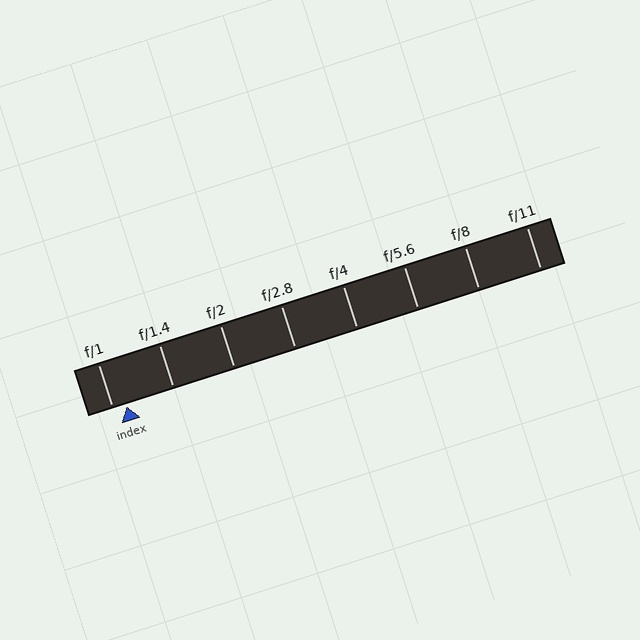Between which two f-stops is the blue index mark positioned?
The index mark is between f/1 and f/1.4.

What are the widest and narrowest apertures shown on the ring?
The widest aperture shown is f/1 and the narrowest is f/11.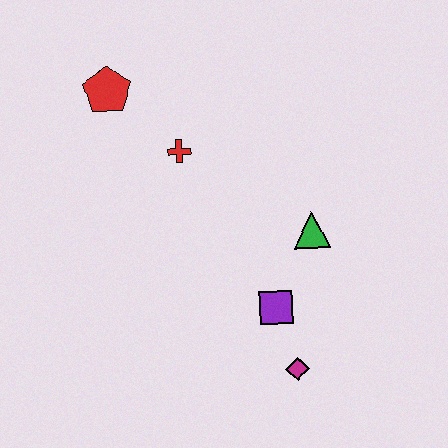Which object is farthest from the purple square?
The red pentagon is farthest from the purple square.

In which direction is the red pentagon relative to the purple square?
The red pentagon is above the purple square.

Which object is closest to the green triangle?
The purple square is closest to the green triangle.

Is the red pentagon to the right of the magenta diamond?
No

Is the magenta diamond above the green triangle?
No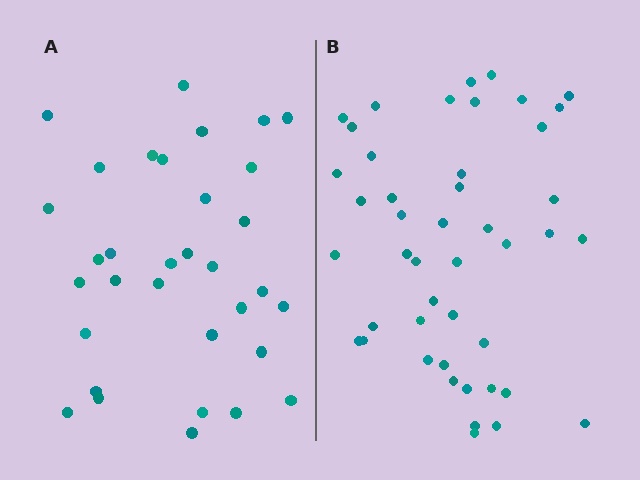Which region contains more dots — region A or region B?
Region B (the right region) has more dots.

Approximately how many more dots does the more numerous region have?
Region B has roughly 12 or so more dots than region A.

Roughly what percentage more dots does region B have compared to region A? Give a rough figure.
About 35% more.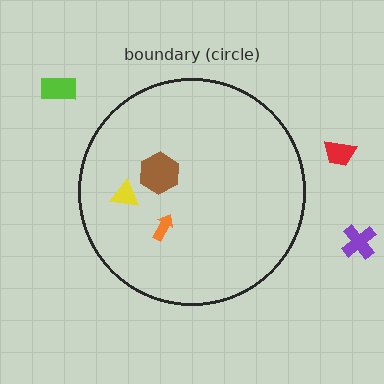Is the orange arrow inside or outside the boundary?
Inside.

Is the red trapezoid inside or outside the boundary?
Outside.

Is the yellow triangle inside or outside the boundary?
Inside.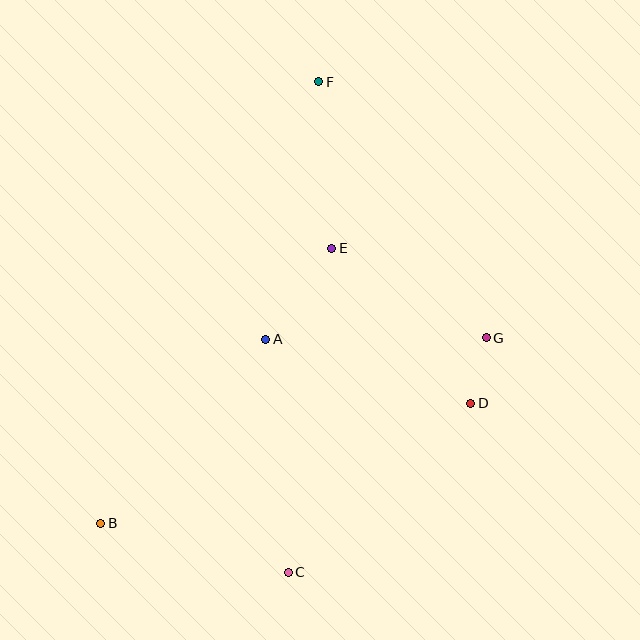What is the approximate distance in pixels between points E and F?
The distance between E and F is approximately 167 pixels.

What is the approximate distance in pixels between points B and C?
The distance between B and C is approximately 194 pixels.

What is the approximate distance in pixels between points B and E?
The distance between B and E is approximately 359 pixels.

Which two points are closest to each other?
Points D and G are closest to each other.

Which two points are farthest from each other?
Points B and F are farthest from each other.